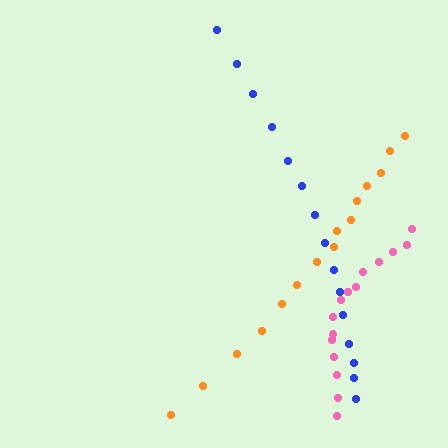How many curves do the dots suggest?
There are 3 distinct paths.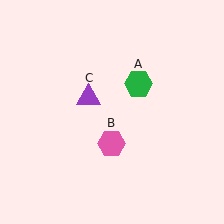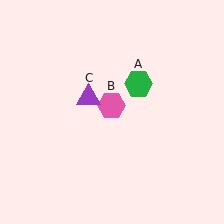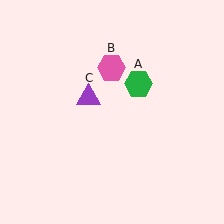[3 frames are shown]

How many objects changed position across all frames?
1 object changed position: pink hexagon (object B).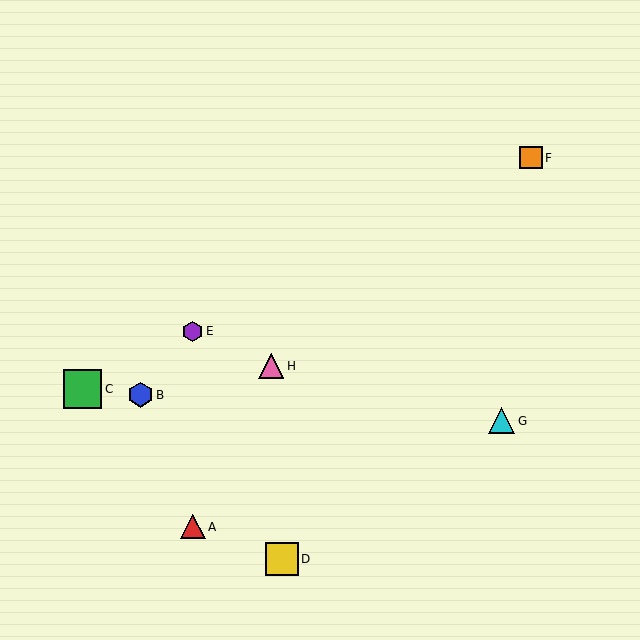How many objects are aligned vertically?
2 objects (A, E) are aligned vertically.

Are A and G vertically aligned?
No, A is at x≈193 and G is at x≈502.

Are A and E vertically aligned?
Yes, both are at x≈193.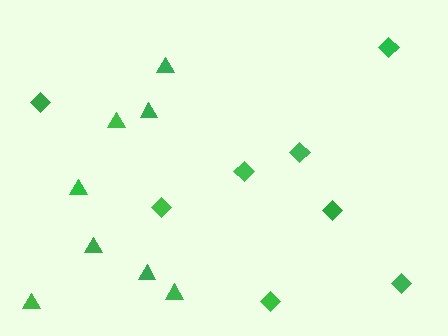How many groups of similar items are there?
There are 2 groups: one group of triangles (8) and one group of diamonds (8).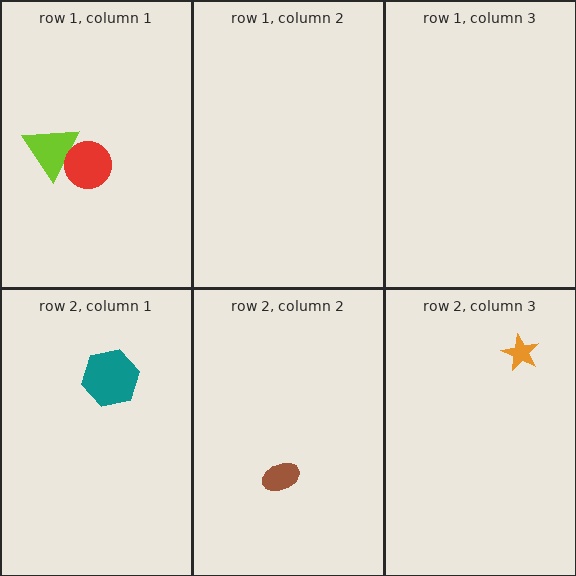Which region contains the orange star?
The row 2, column 3 region.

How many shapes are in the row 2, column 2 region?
1.